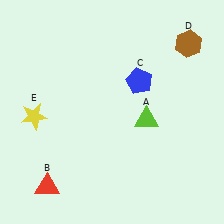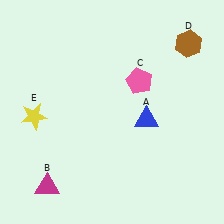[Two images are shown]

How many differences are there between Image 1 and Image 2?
There are 3 differences between the two images.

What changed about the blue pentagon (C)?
In Image 1, C is blue. In Image 2, it changed to pink.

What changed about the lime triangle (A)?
In Image 1, A is lime. In Image 2, it changed to blue.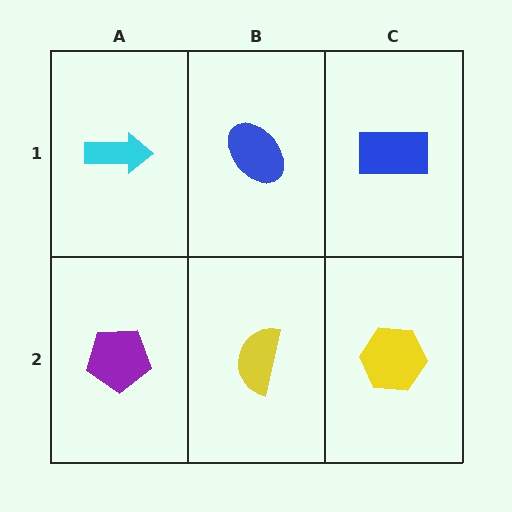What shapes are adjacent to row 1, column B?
A yellow semicircle (row 2, column B), a cyan arrow (row 1, column A), a blue rectangle (row 1, column C).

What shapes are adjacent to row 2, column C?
A blue rectangle (row 1, column C), a yellow semicircle (row 2, column B).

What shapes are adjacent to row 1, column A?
A purple pentagon (row 2, column A), a blue ellipse (row 1, column B).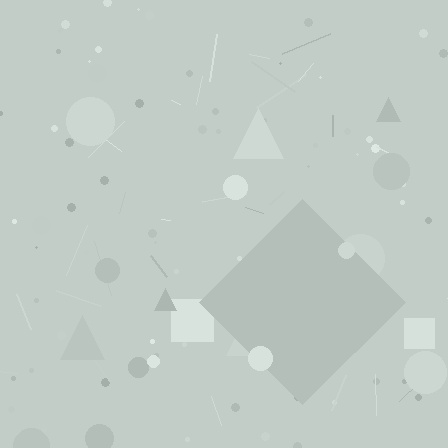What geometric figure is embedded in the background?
A diamond is embedded in the background.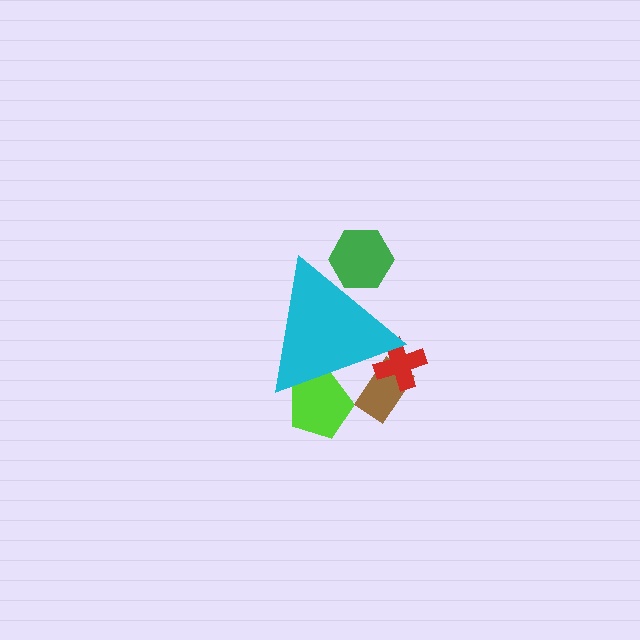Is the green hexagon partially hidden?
Yes, the green hexagon is partially hidden behind the cyan triangle.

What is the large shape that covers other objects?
A cyan triangle.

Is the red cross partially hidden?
Yes, the red cross is partially hidden behind the cyan triangle.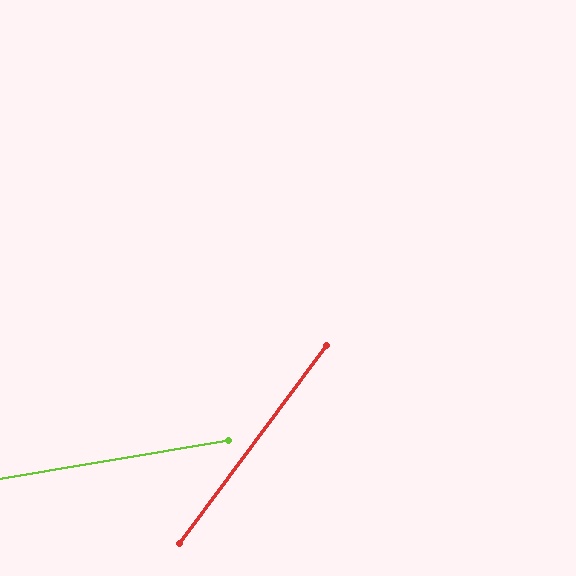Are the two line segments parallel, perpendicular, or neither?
Neither parallel nor perpendicular — they differ by about 44°.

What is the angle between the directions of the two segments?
Approximately 44 degrees.